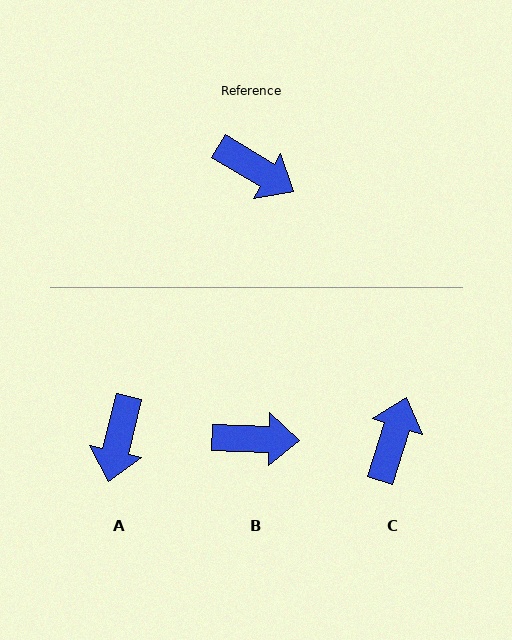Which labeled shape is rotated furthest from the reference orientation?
C, about 103 degrees away.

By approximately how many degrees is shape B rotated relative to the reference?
Approximately 29 degrees counter-clockwise.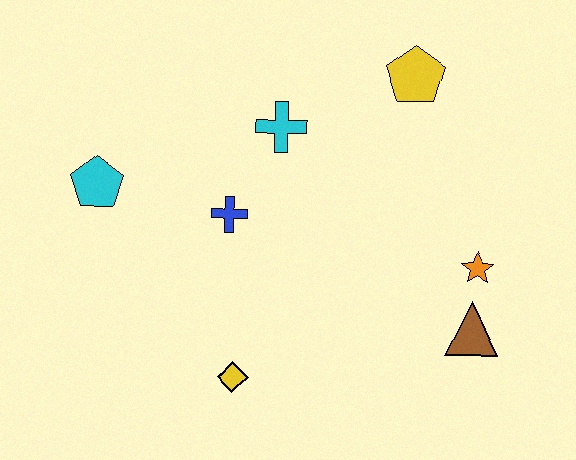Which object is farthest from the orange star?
The cyan pentagon is farthest from the orange star.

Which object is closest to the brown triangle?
The orange star is closest to the brown triangle.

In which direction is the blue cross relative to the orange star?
The blue cross is to the left of the orange star.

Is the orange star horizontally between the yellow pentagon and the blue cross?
No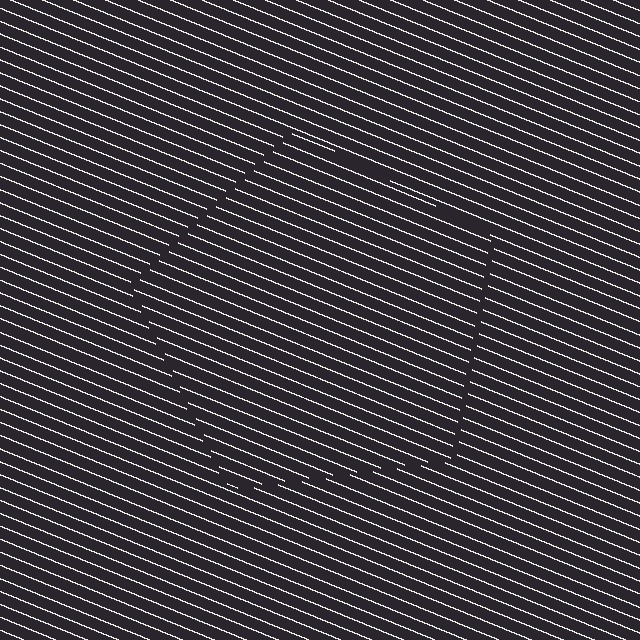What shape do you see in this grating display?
An illusory pentagon. The interior of the shape contains the same grating, shifted by half a period — the contour is defined by the phase discontinuity where line-ends from the inner and outer gratings abut.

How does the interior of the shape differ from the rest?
The interior of the shape contains the same grating, shifted by half a period — the contour is defined by the phase discontinuity where line-ends from the inner and outer gratings abut.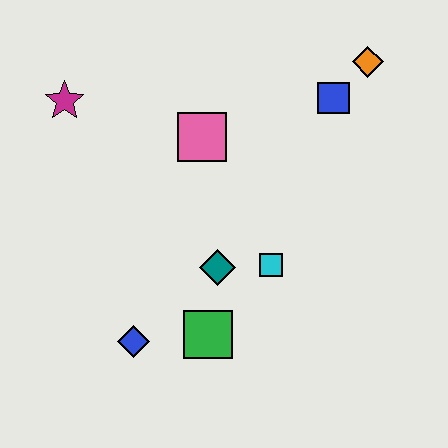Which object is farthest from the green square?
The orange diamond is farthest from the green square.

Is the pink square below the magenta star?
Yes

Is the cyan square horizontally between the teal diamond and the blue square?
Yes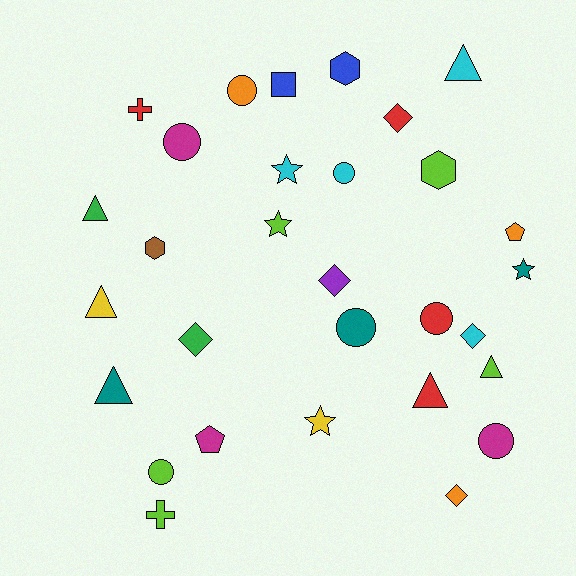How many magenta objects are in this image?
There are 3 magenta objects.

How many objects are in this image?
There are 30 objects.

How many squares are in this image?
There is 1 square.